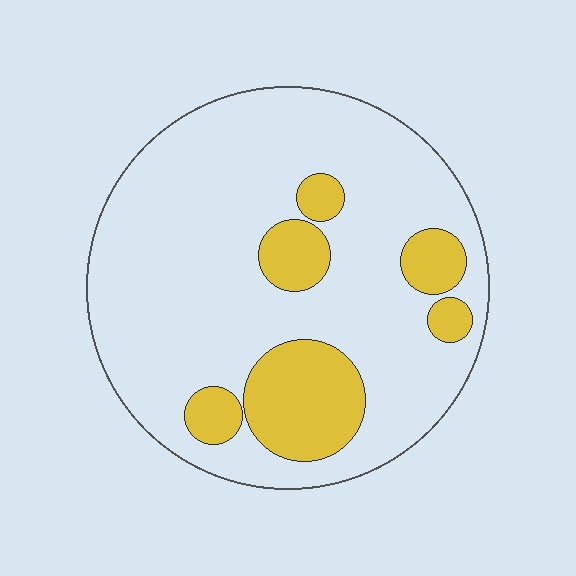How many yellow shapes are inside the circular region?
6.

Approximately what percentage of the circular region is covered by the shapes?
Approximately 20%.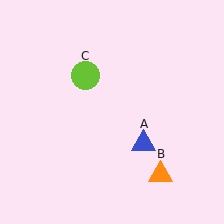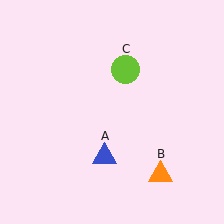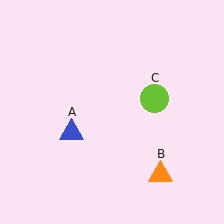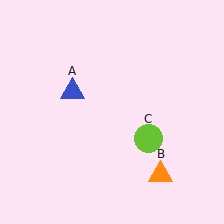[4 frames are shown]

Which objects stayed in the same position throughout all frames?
Orange triangle (object B) remained stationary.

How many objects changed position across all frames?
2 objects changed position: blue triangle (object A), lime circle (object C).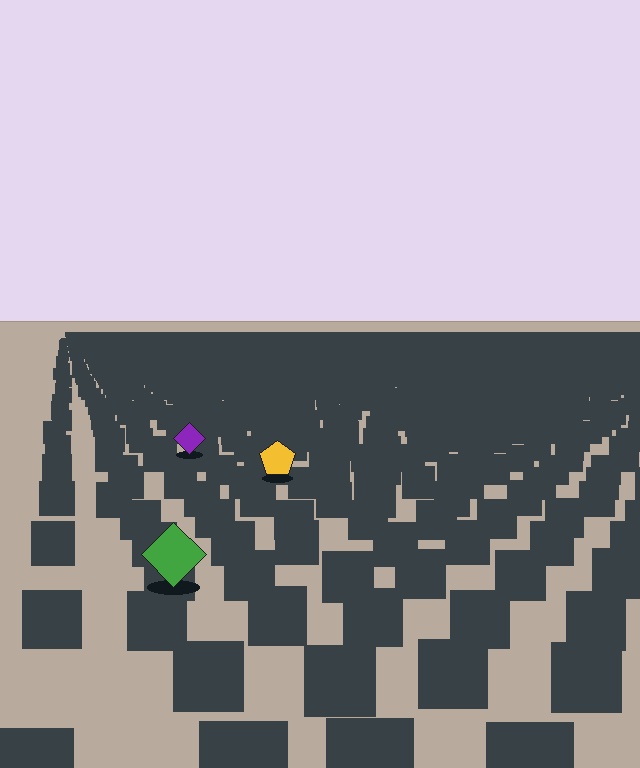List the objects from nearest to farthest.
From nearest to farthest: the green diamond, the yellow pentagon, the purple diamond.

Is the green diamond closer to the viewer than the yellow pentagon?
Yes. The green diamond is closer — you can tell from the texture gradient: the ground texture is coarser near it.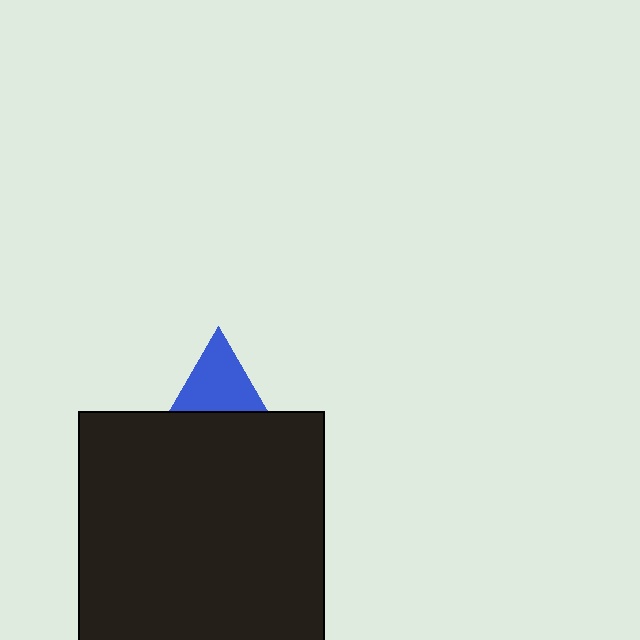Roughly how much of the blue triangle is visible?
About half of it is visible (roughly 53%).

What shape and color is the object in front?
The object in front is a black square.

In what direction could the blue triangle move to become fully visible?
The blue triangle could move up. That would shift it out from behind the black square entirely.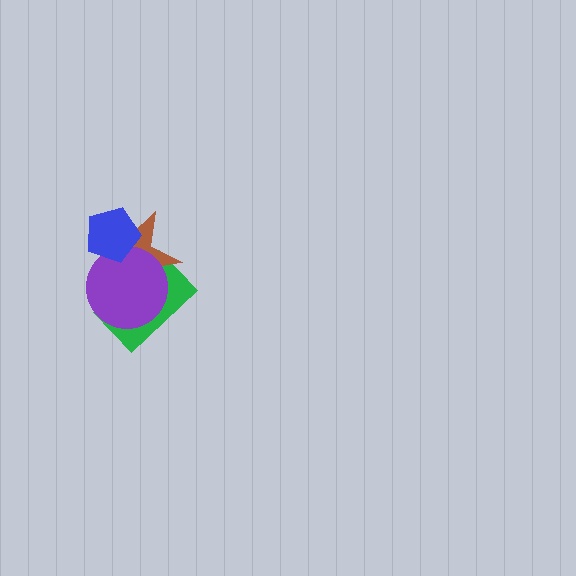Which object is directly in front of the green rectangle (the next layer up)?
The brown star is directly in front of the green rectangle.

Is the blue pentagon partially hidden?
No, no other shape covers it.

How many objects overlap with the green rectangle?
2 objects overlap with the green rectangle.